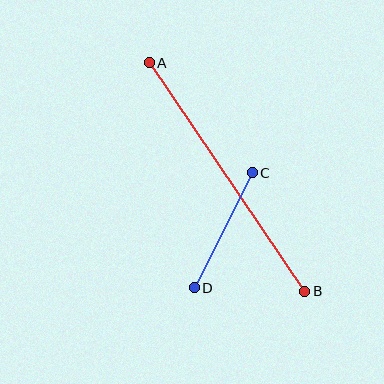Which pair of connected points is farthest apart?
Points A and B are farthest apart.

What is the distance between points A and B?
The distance is approximately 277 pixels.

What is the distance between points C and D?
The distance is approximately 129 pixels.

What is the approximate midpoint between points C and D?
The midpoint is at approximately (223, 230) pixels.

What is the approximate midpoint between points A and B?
The midpoint is at approximately (227, 177) pixels.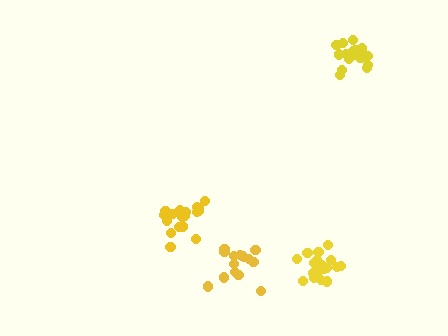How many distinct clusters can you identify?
There are 4 distinct clusters.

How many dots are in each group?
Group 1: 20 dots, Group 2: 18 dots, Group 3: 19 dots, Group 4: 15 dots (72 total).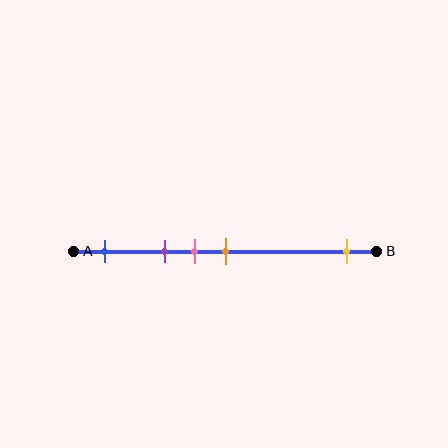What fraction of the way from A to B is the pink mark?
The pink mark is approximately 40% (0.4) of the way from A to B.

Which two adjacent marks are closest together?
The pink and orange marks are the closest adjacent pair.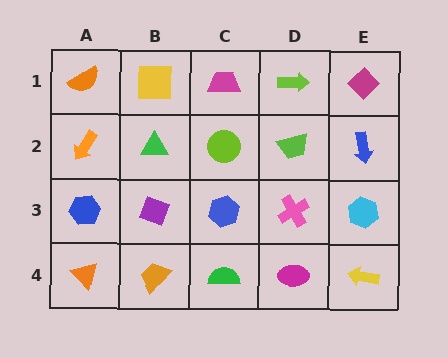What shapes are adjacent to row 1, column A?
An orange arrow (row 2, column A), a yellow square (row 1, column B).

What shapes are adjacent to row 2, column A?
An orange semicircle (row 1, column A), a blue hexagon (row 3, column A), a green triangle (row 2, column B).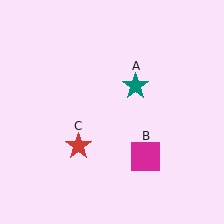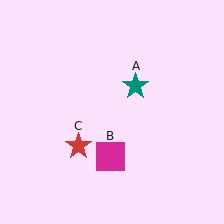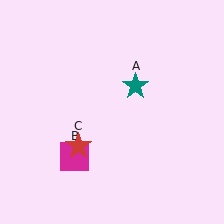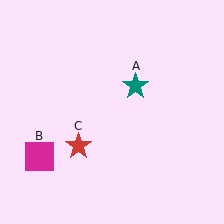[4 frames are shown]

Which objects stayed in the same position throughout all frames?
Teal star (object A) and red star (object C) remained stationary.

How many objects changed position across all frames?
1 object changed position: magenta square (object B).